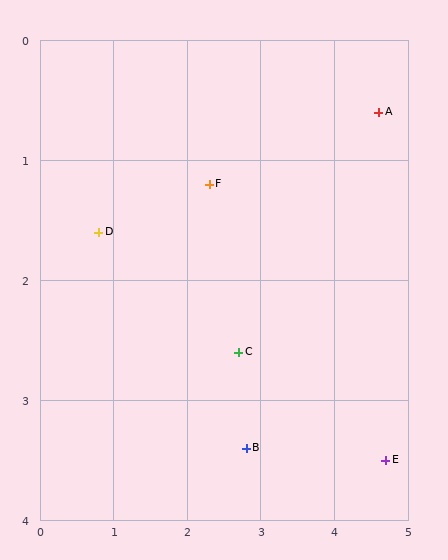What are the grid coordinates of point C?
Point C is at approximately (2.7, 2.6).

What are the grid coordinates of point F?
Point F is at approximately (2.3, 1.2).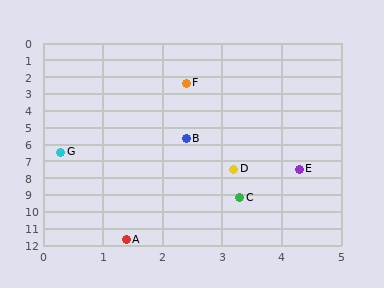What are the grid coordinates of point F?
Point F is at approximately (2.4, 2.4).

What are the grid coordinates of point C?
Point C is at approximately (3.3, 9.2).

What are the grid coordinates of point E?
Point E is at approximately (4.3, 7.5).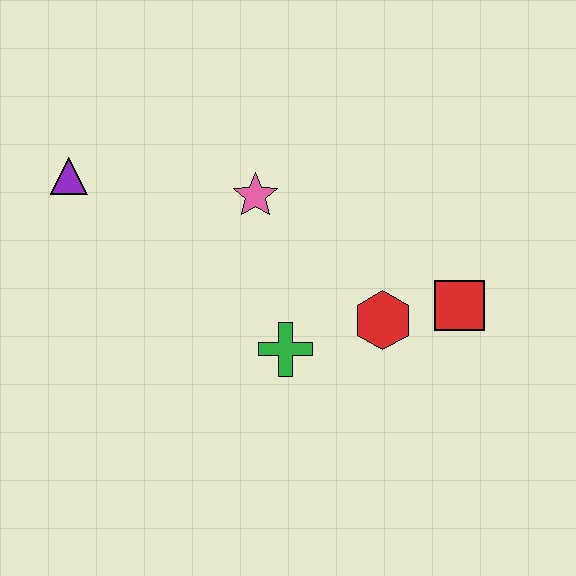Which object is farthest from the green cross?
The purple triangle is farthest from the green cross.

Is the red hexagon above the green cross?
Yes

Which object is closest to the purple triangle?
The pink star is closest to the purple triangle.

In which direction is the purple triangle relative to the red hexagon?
The purple triangle is to the left of the red hexagon.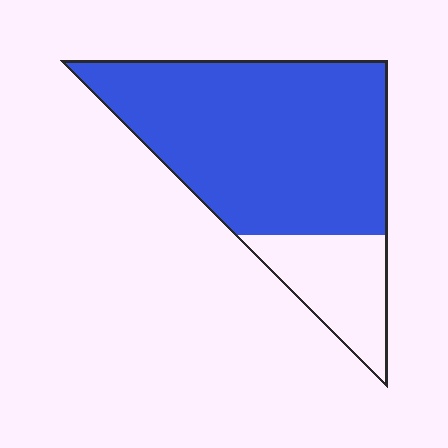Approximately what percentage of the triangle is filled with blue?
Approximately 80%.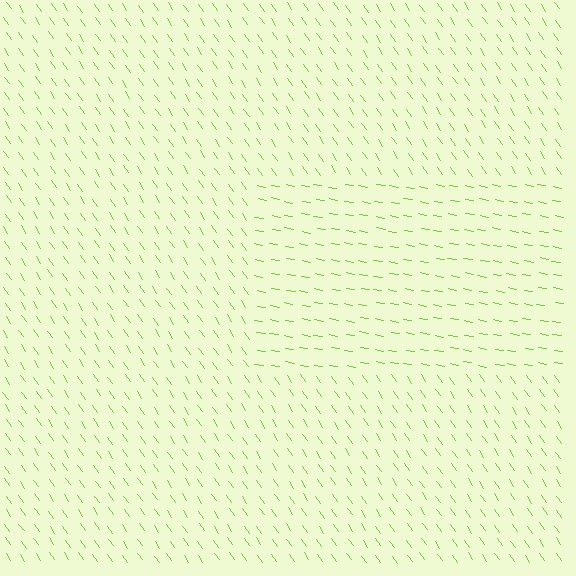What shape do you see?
I see a rectangle.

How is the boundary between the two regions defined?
The boundary is defined purely by a change in line orientation (approximately 45 degrees difference). All lines are the same color and thickness.